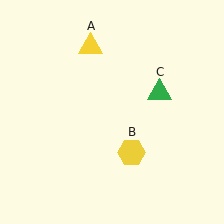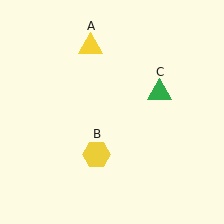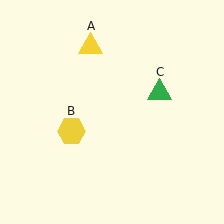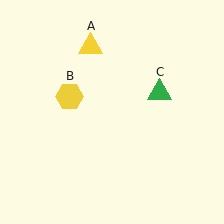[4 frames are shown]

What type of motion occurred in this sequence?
The yellow hexagon (object B) rotated clockwise around the center of the scene.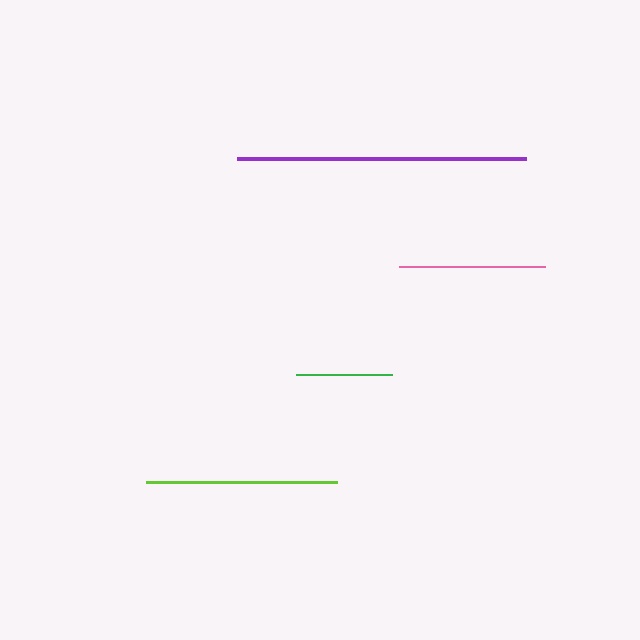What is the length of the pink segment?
The pink segment is approximately 146 pixels long.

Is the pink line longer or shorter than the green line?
The pink line is longer than the green line.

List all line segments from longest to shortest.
From longest to shortest: purple, lime, pink, green.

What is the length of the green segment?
The green segment is approximately 96 pixels long.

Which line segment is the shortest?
The green line is the shortest at approximately 96 pixels.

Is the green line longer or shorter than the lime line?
The lime line is longer than the green line.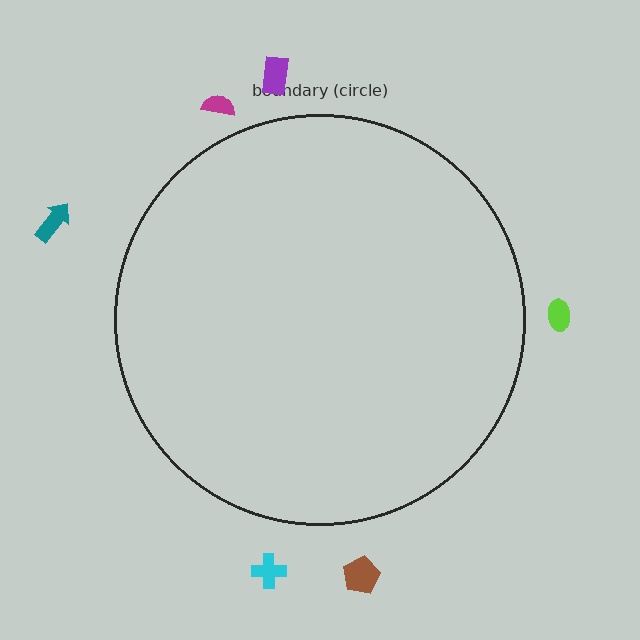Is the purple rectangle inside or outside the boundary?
Outside.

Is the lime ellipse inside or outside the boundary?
Outside.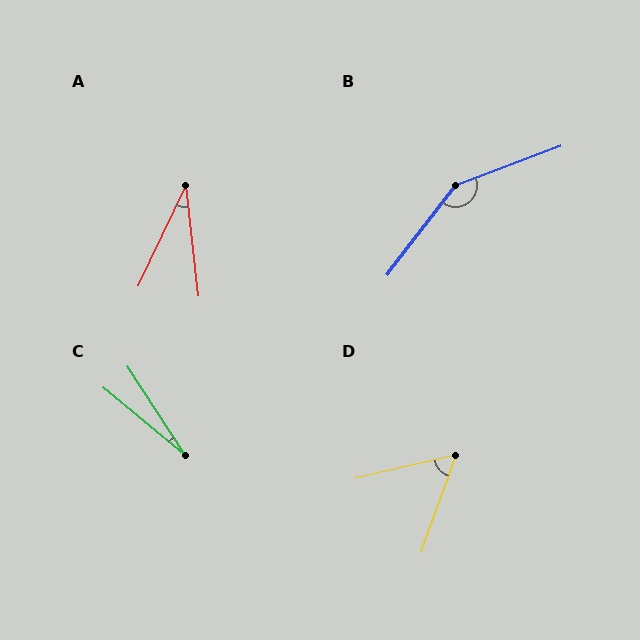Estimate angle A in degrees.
Approximately 32 degrees.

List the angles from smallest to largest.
C (17°), A (32°), D (57°), B (148°).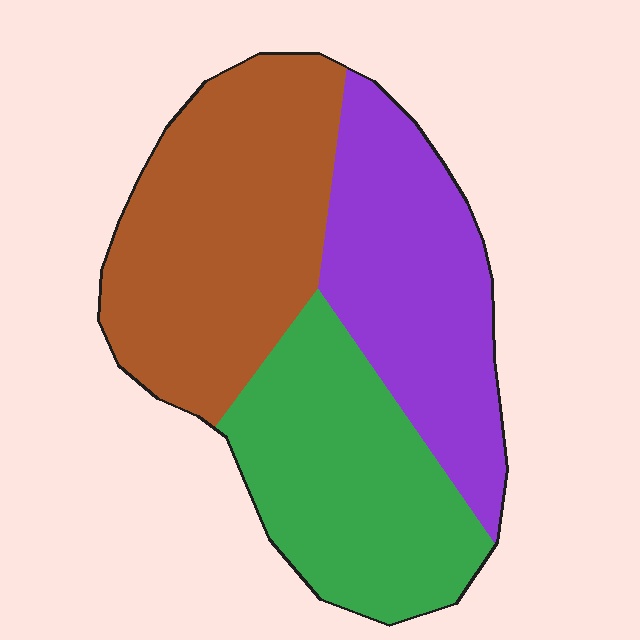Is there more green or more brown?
Brown.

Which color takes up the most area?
Brown, at roughly 40%.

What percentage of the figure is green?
Green takes up about one third (1/3) of the figure.